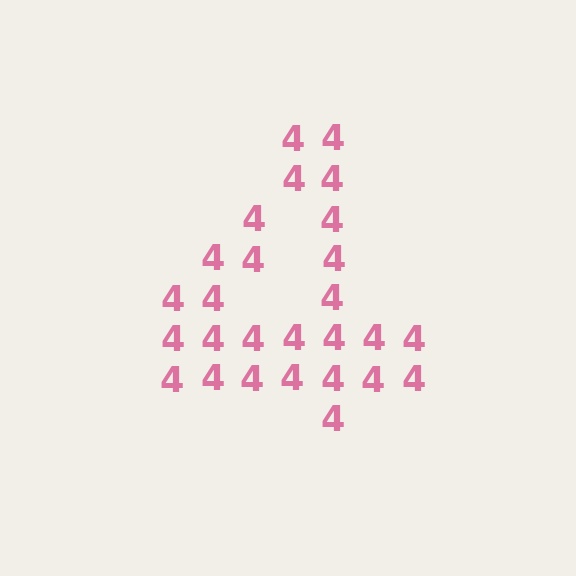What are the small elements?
The small elements are digit 4's.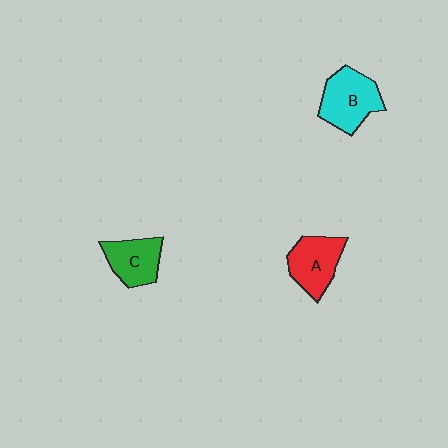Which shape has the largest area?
Shape B (cyan).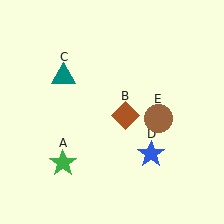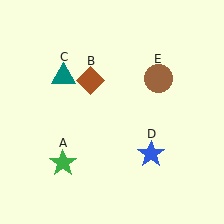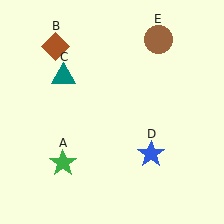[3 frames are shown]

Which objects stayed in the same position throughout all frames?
Green star (object A) and teal triangle (object C) and blue star (object D) remained stationary.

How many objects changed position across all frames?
2 objects changed position: brown diamond (object B), brown circle (object E).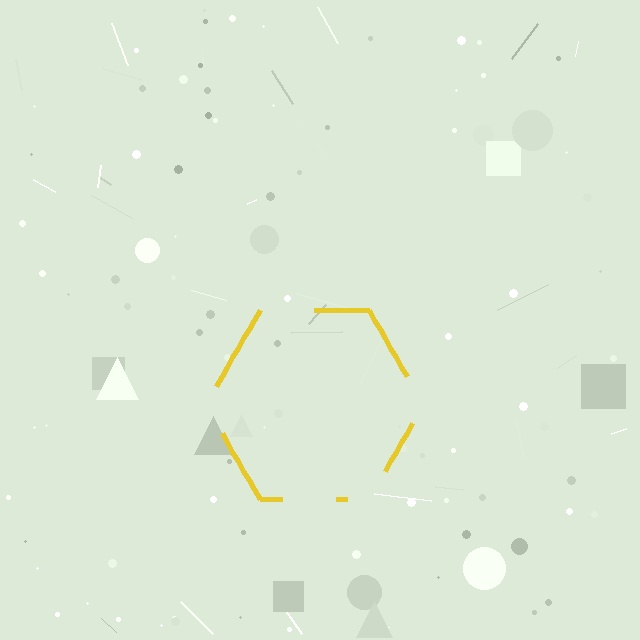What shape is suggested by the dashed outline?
The dashed outline suggests a hexagon.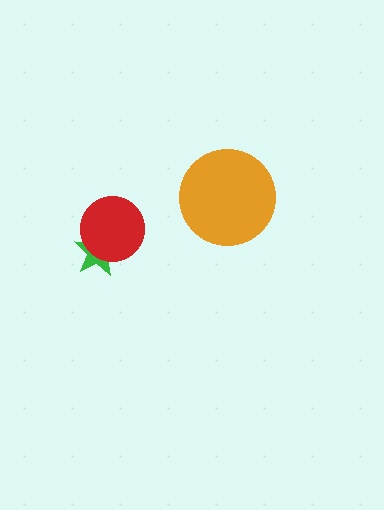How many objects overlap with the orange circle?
0 objects overlap with the orange circle.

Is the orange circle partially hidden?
No, no other shape covers it.